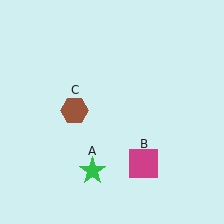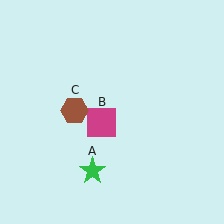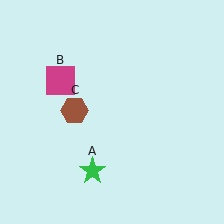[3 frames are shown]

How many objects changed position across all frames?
1 object changed position: magenta square (object B).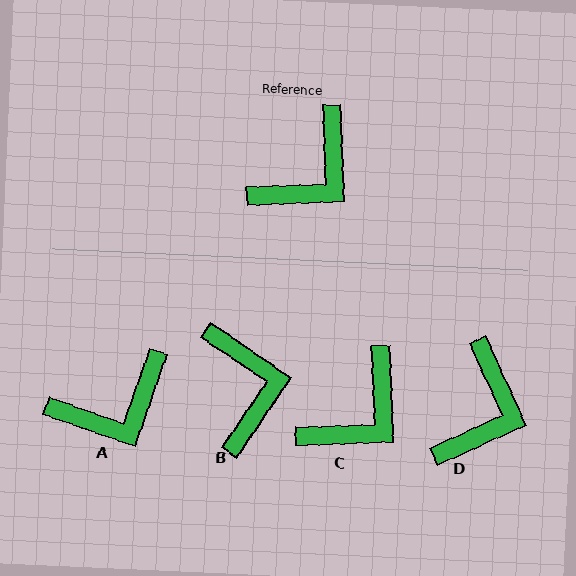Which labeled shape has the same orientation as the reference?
C.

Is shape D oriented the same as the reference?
No, it is off by about 22 degrees.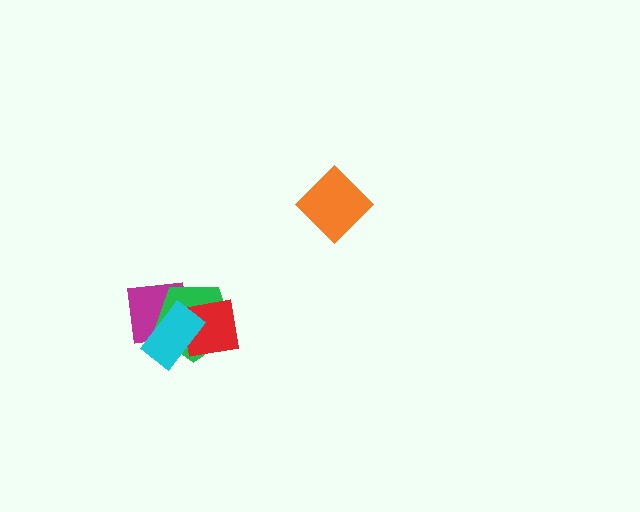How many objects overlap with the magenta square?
3 objects overlap with the magenta square.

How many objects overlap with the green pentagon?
3 objects overlap with the green pentagon.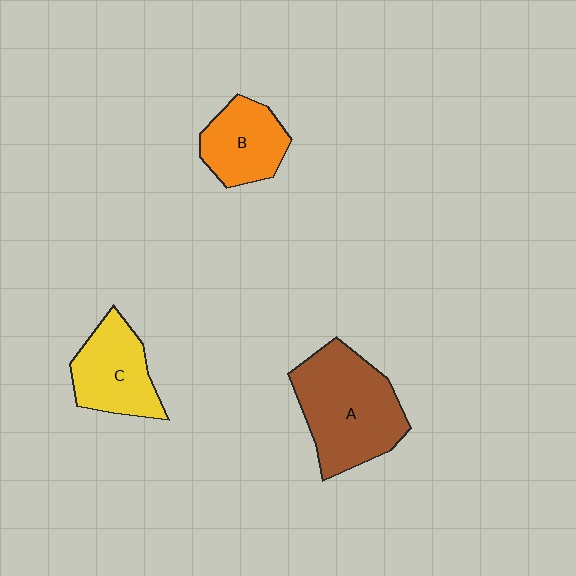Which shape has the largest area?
Shape A (brown).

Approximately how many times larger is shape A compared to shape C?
Approximately 1.6 times.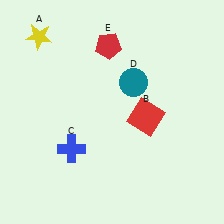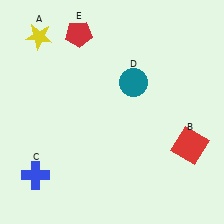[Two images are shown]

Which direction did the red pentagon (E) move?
The red pentagon (E) moved left.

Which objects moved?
The objects that moved are: the red square (B), the blue cross (C), the red pentagon (E).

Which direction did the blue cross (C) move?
The blue cross (C) moved left.